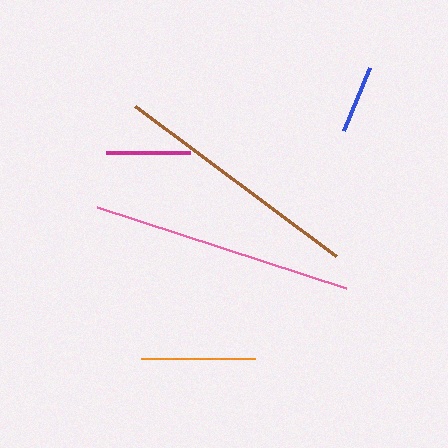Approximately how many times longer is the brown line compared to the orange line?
The brown line is approximately 2.2 times the length of the orange line.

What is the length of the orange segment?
The orange segment is approximately 115 pixels long.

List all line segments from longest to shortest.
From longest to shortest: pink, brown, orange, magenta, blue.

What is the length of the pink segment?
The pink segment is approximately 261 pixels long.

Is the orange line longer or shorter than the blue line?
The orange line is longer than the blue line.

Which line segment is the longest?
The pink line is the longest at approximately 261 pixels.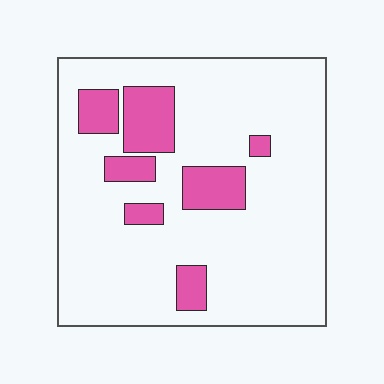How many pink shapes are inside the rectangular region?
7.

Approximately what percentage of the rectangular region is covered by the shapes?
Approximately 15%.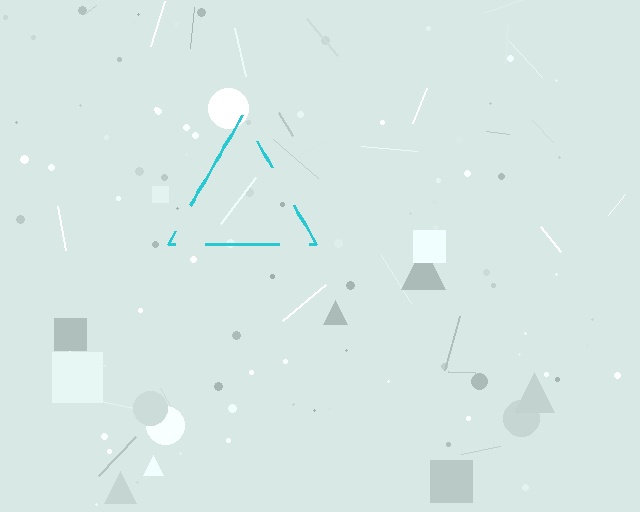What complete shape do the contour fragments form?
The contour fragments form a triangle.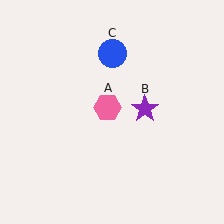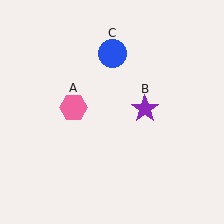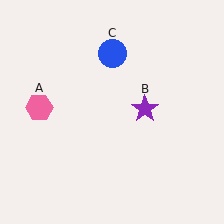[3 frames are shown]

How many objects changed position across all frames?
1 object changed position: pink hexagon (object A).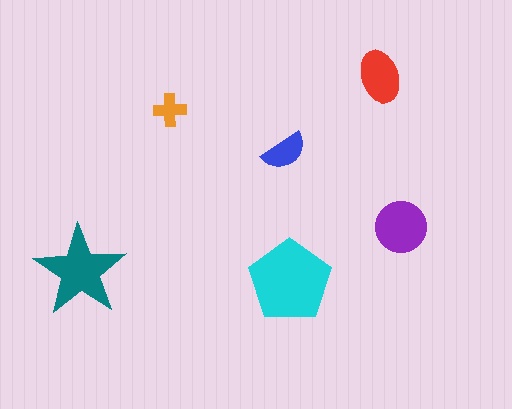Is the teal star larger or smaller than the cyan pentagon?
Smaller.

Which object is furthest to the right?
The purple circle is rightmost.